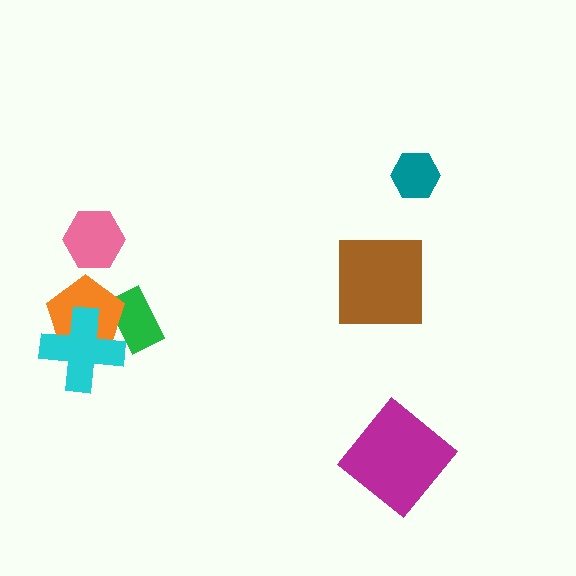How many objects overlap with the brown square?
0 objects overlap with the brown square.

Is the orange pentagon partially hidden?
Yes, it is partially covered by another shape.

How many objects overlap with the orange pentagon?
2 objects overlap with the orange pentagon.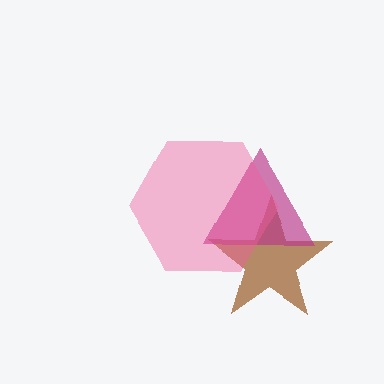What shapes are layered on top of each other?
The layered shapes are: a brown star, a magenta triangle, a pink hexagon.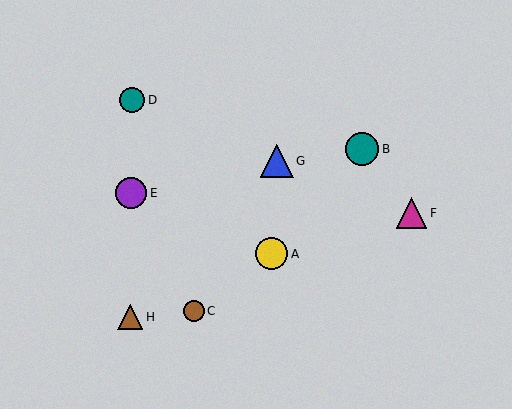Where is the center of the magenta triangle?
The center of the magenta triangle is at (411, 213).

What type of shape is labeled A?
Shape A is a yellow circle.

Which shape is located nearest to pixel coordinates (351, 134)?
The teal circle (labeled B) at (362, 149) is nearest to that location.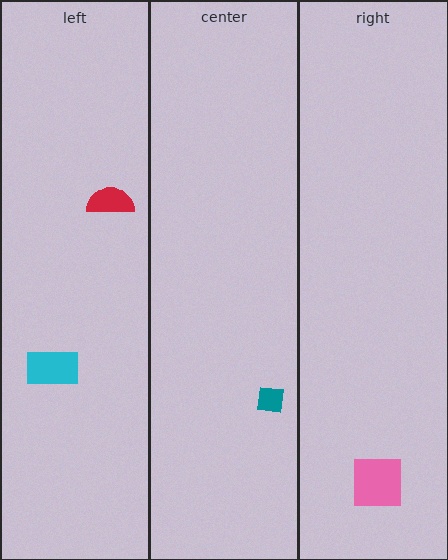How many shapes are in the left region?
2.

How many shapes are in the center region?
1.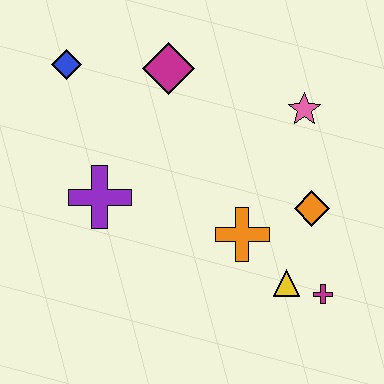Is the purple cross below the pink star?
Yes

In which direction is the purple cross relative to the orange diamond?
The purple cross is to the left of the orange diamond.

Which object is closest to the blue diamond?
The magenta diamond is closest to the blue diamond.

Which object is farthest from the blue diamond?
The magenta cross is farthest from the blue diamond.